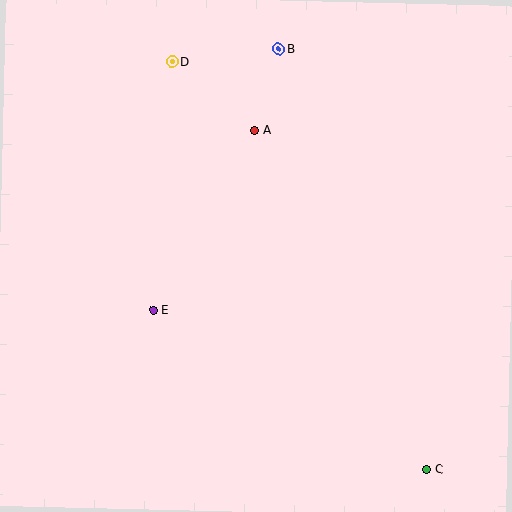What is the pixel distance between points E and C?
The distance between E and C is 317 pixels.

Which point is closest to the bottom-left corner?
Point E is closest to the bottom-left corner.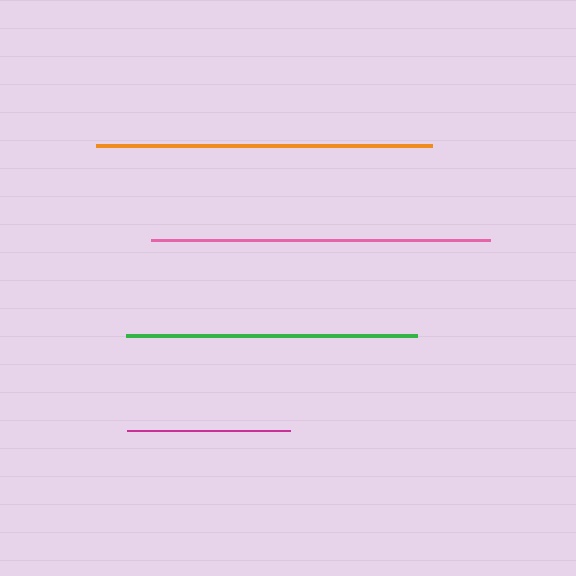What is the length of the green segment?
The green segment is approximately 291 pixels long.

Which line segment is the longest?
The pink line is the longest at approximately 339 pixels.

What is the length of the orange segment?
The orange segment is approximately 337 pixels long.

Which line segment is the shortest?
The magenta line is the shortest at approximately 163 pixels.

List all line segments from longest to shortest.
From longest to shortest: pink, orange, green, magenta.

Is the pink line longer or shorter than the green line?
The pink line is longer than the green line.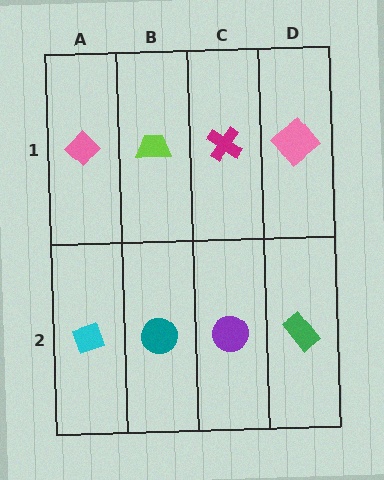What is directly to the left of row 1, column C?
A lime trapezoid.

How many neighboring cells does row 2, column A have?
2.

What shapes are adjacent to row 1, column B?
A teal circle (row 2, column B), a pink diamond (row 1, column A), a magenta cross (row 1, column C).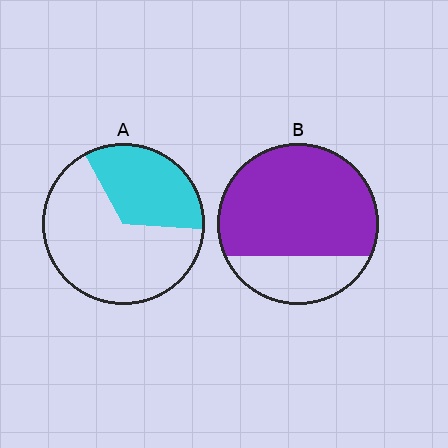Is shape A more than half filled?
No.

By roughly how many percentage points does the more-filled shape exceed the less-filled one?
By roughly 40 percentage points (B over A).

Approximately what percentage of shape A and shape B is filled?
A is approximately 35% and B is approximately 75%.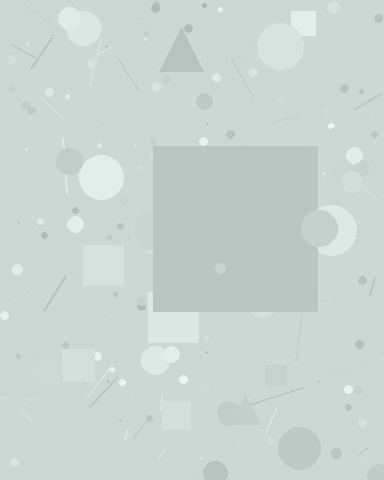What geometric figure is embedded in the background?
A square is embedded in the background.